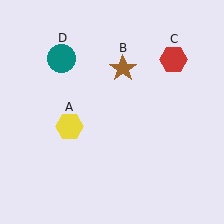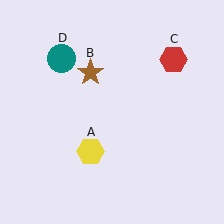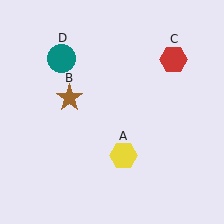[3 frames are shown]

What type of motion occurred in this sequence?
The yellow hexagon (object A), brown star (object B) rotated counterclockwise around the center of the scene.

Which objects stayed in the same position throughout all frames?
Red hexagon (object C) and teal circle (object D) remained stationary.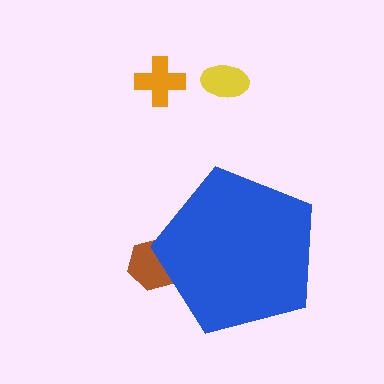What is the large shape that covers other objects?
A blue pentagon.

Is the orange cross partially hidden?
No, the orange cross is fully visible.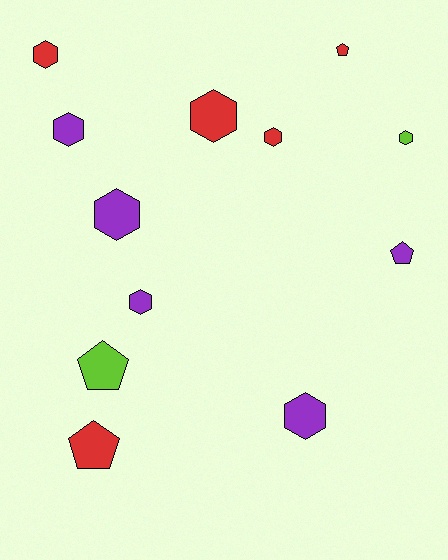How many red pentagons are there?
There are 2 red pentagons.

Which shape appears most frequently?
Hexagon, with 8 objects.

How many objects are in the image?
There are 12 objects.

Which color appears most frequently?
Purple, with 5 objects.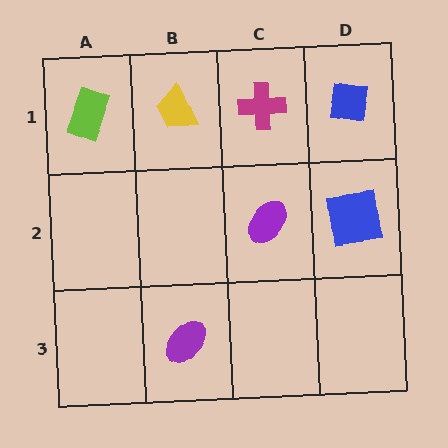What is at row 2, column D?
A blue square.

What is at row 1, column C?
A magenta cross.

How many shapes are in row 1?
4 shapes.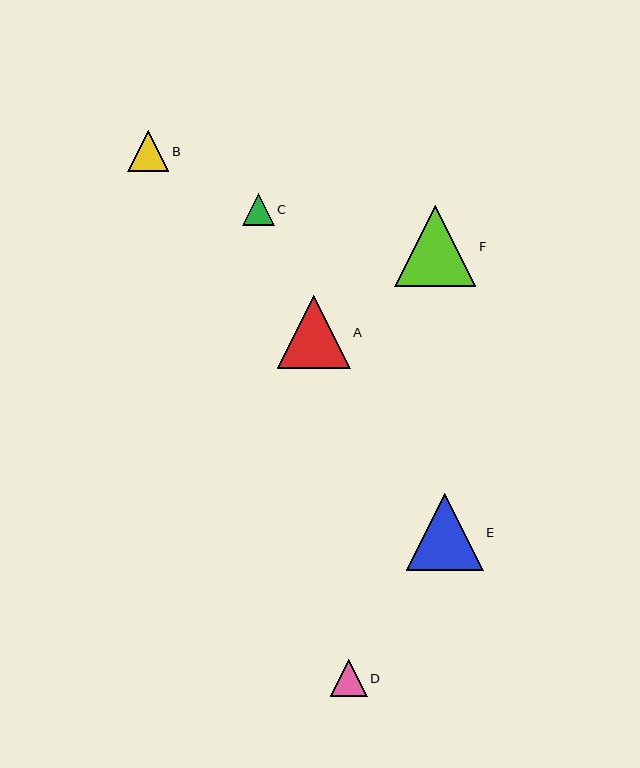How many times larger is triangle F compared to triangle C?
Triangle F is approximately 2.5 times the size of triangle C.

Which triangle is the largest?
Triangle F is the largest with a size of approximately 81 pixels.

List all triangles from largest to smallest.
From largest to smallest: F, E, A, B, D, C.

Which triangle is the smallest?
Triangle C is the smallest with a size of approximately 32 pixels.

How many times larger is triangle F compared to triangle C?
Triangle F is approximately 2.5 times the size of triangle C.